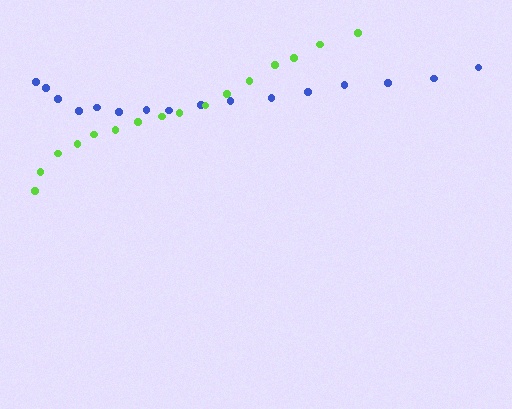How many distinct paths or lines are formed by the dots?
There are 2 distinct paths.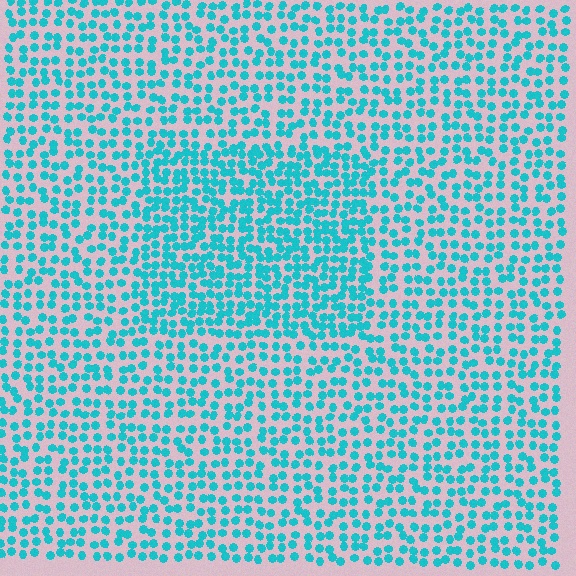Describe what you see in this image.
The image contains small cyan elements arranged at two different densities. A rectangle-shaped region is visible where the elements are more densely packed than the surrounding area.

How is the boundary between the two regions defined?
The boundary is defined by a change in element density (approximately 1.6x ratio). All elements are the same color, size, and shape.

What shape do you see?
I see a rectangle.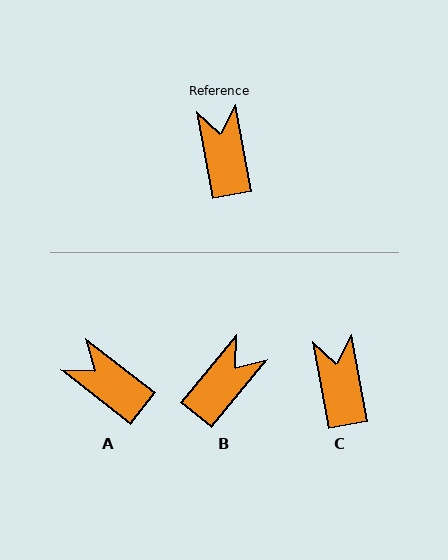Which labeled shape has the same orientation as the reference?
C.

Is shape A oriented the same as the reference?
No, it is off by about 42 degrees.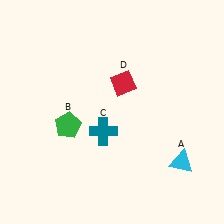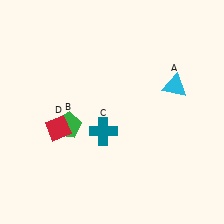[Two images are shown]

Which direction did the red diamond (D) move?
The red diamond (D) moved left.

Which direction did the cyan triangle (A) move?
The cyan triangle (A) moved up.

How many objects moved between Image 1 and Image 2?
2 objects moved between the two images.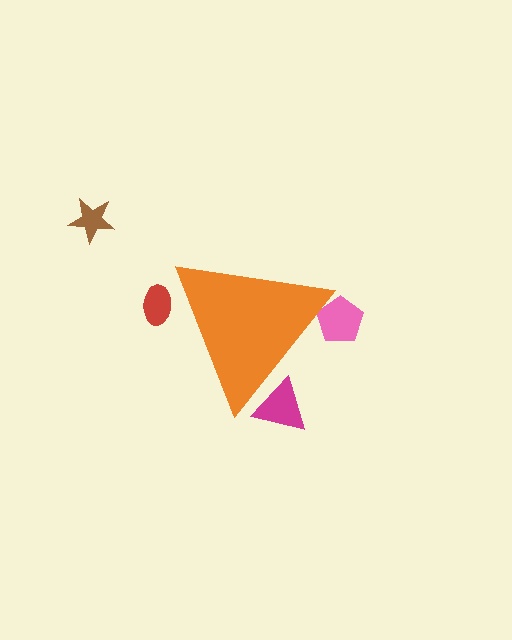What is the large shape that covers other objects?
An orange triangle.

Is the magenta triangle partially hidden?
Yes, the magenta triangle is partially hidden behind the orange triangle.